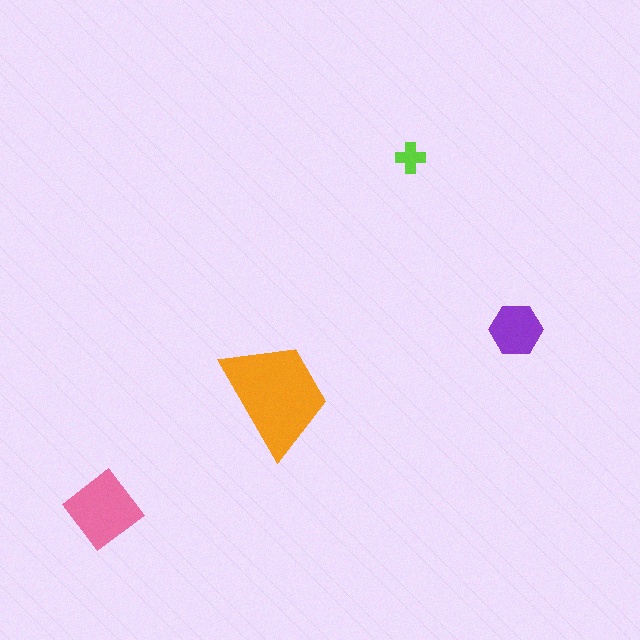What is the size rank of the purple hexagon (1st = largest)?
3rd.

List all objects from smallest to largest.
The lime cross, the purple hexagon, the pink diamond, the orange trapezoid.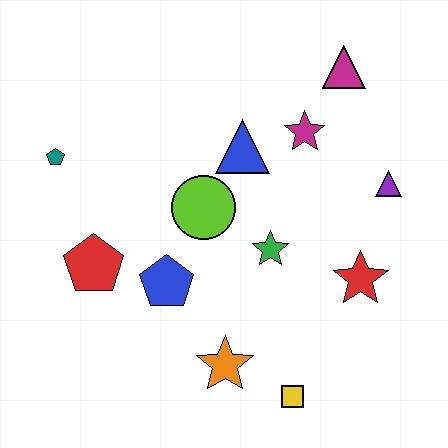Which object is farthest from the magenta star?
The yellow square is farthest from the magenta star.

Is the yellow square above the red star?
No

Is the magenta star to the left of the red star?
Yes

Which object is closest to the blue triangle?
The magenta star is closest to the blue triangle.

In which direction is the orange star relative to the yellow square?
The orange star is to the left of the yellow square.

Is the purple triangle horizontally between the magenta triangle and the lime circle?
No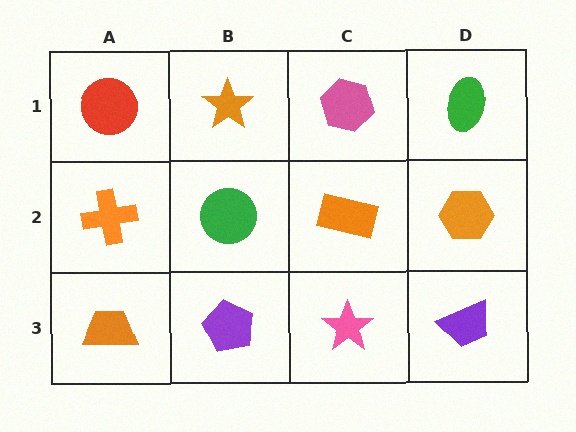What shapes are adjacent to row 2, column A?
A red circle (row 1, column A), an orange trapezoid (row 3, column A), a green circle (row 2, column B).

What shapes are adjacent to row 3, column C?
An orange rectangle (row 2, column C), a purple pentagon (row 3, column B), a purple trapezoid (row 3, column D).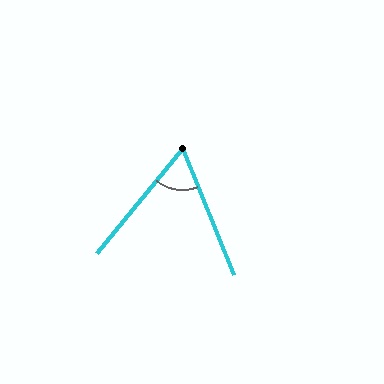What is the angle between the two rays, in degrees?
Approximately 61 degrees.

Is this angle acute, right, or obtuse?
It is acute.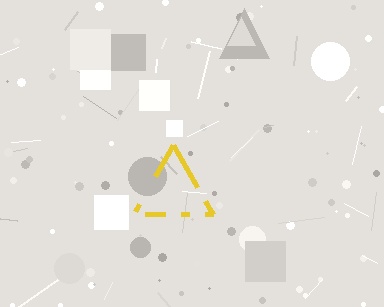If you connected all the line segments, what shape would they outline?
They would outline a triangle.